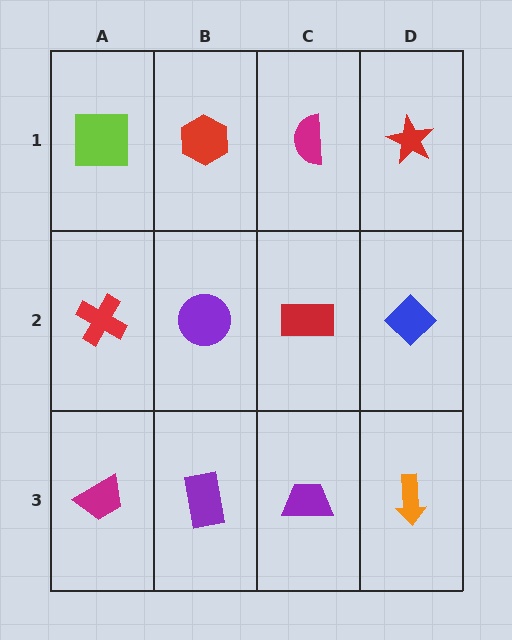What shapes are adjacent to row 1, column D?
A blue diamond (row 2, column D), a magenta semicircle (row 1, column C).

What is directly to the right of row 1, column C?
A red star.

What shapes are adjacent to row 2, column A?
A lime square (row 1, column A), a magenta trapezoid (row 3, column A), a purple circle (row 2, column B).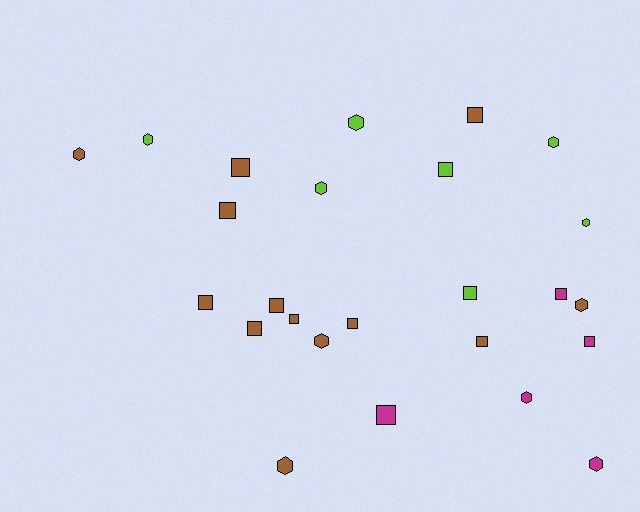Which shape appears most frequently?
Square, with 14 objects.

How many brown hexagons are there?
There are 4 brown hexagons.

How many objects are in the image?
There are 25 objects.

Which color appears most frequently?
Brown, with 13 objects.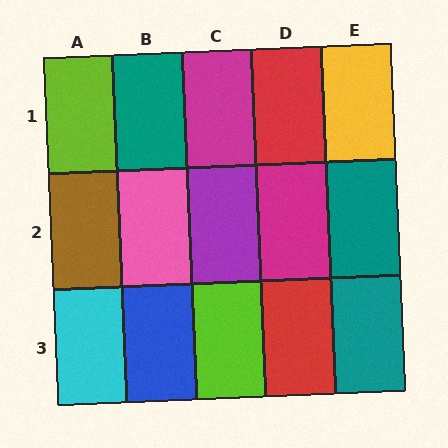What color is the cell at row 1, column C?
Magenta.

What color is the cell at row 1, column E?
Yellow.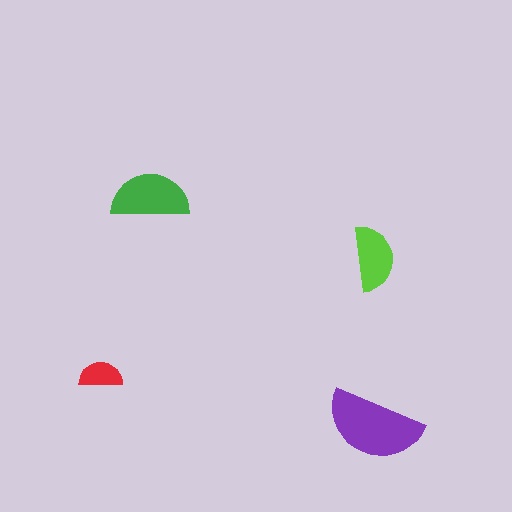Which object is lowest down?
The purple semicircle is bottommost.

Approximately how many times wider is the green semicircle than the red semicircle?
About 2 times wider.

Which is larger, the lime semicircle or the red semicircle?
The lime one.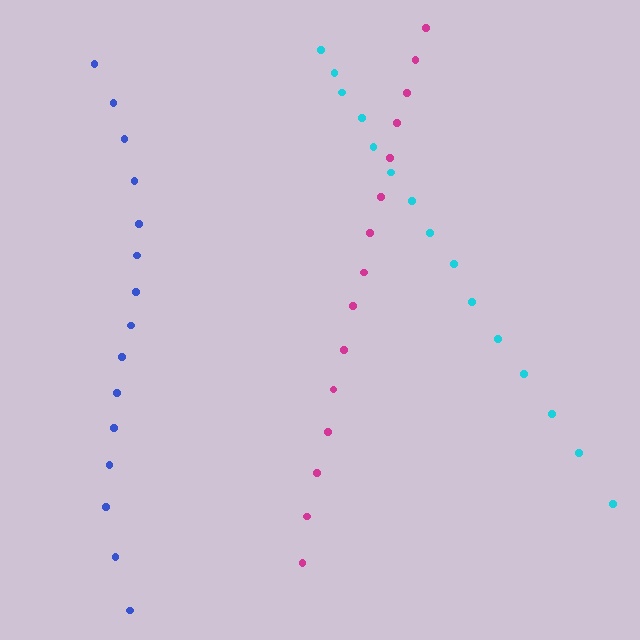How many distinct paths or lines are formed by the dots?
There are 3 distinct paths.